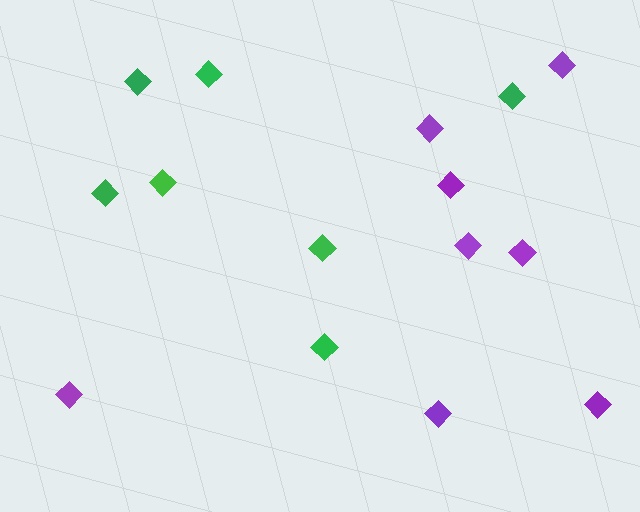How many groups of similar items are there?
There are 2 groups: one group of purple diamonds (8) and one group of green diamonds (7).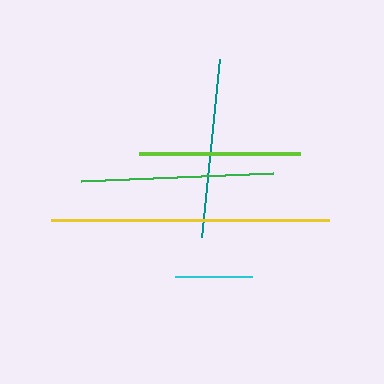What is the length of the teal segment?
The teal segment is approximately 179 pixels long.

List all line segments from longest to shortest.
From longest to shortest: yellow, green, teal, lime, cyan.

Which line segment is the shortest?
The cyan line is the shortest at approximately 77 pixels.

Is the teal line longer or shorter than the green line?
The green line is longer than the teal line.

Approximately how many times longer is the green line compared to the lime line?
The green line is approximately 1.2 times the length of the lime line.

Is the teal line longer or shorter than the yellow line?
The yellow line is longer than the teal line.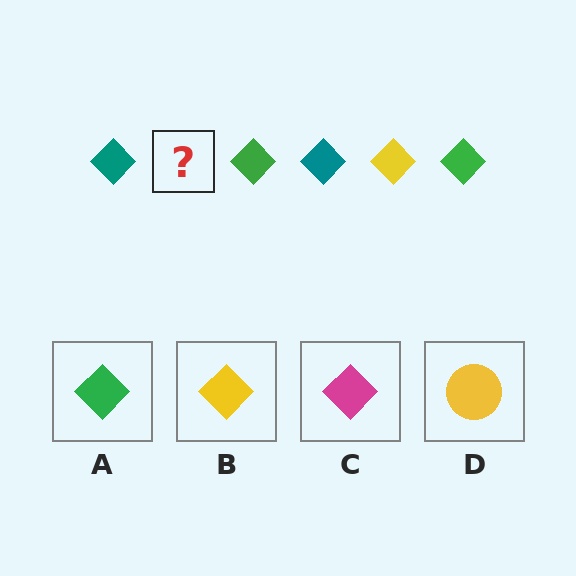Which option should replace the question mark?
Option B.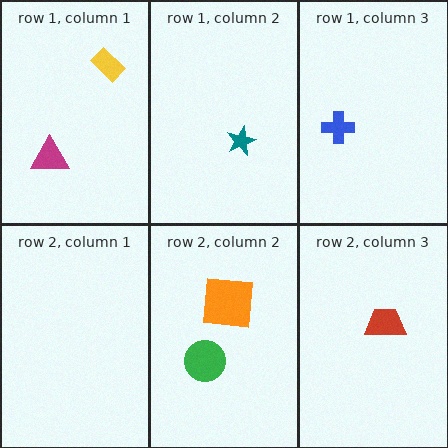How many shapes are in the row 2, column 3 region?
1.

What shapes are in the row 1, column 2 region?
The teal star.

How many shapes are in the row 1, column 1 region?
2.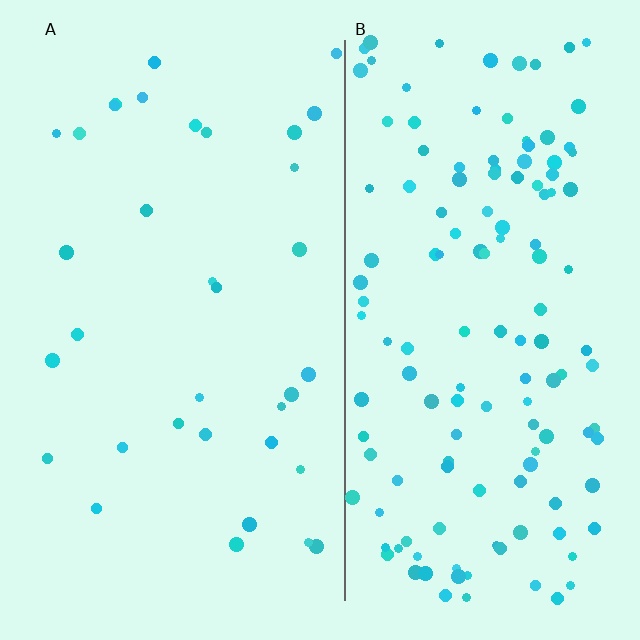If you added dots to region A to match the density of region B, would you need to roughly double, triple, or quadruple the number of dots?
Approximately quadruple.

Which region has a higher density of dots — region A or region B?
B (the right).